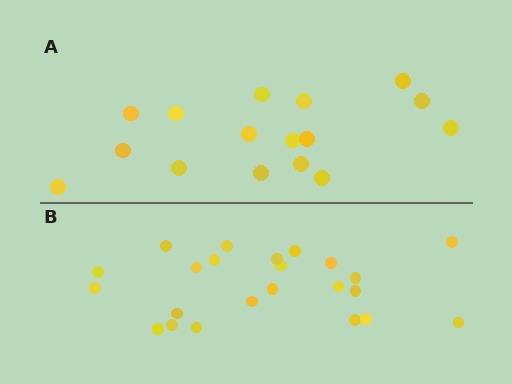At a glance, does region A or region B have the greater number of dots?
Region B (the bottom region) has more dots.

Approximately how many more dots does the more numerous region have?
Region B has roughly 8 or so more dots than region A.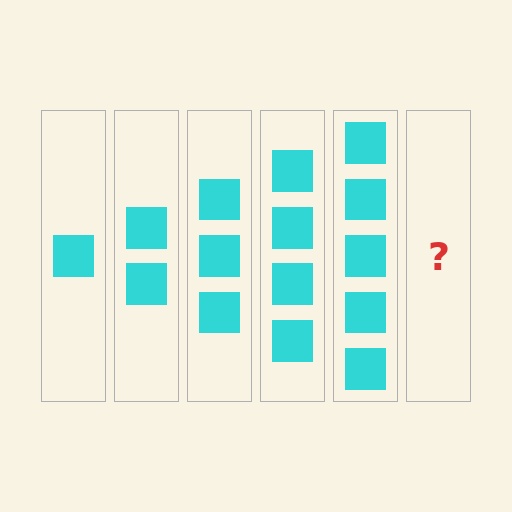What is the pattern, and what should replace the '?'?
The pattern is that each step adds one more square. The '?' should be 6 squares.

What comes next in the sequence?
The next element should be 6 squares.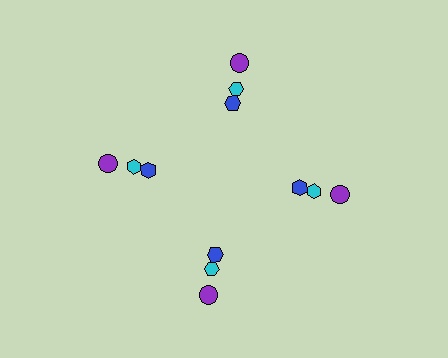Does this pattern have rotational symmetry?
Yes, this pattern has 4-fold rotational symmetry. It looks the same after rotating 90 degrees around the center.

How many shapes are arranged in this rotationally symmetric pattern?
There are 12 shapes, arranged in 4 groups of 3.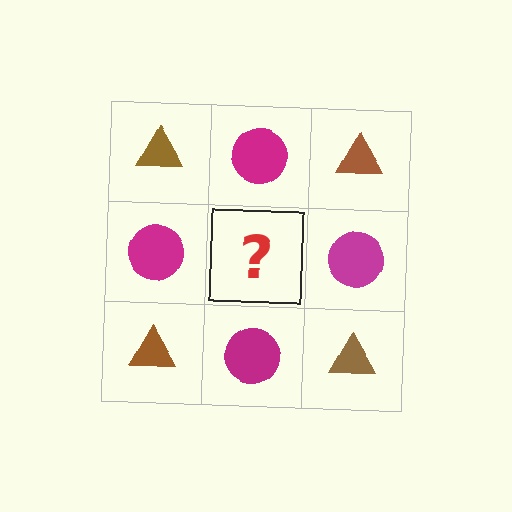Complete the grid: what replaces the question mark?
The question mark should be replaced with a brown triangle.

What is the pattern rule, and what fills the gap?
The rule is that it alternates brown triangle and magenta circle in a checkerboard pattern. The gap should be filled with a brown triangle.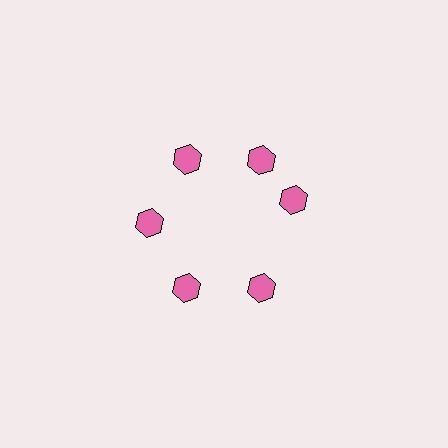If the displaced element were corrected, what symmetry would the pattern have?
It would have 6-fold rotational symmetry — the pattern would map onto itself every 60 degrees.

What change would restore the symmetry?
The symmetry would be restored by rotating it back into even spacing with its neighbors so that all 6 hexagons sit at equal angles and equal distance from the center.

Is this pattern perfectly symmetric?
No. The 6 pink hexagons are arranged in a ring, but one element near the 3 o'clock position is rotated out of alignment along the ring, breaking the 6-fold rotational symmetry.